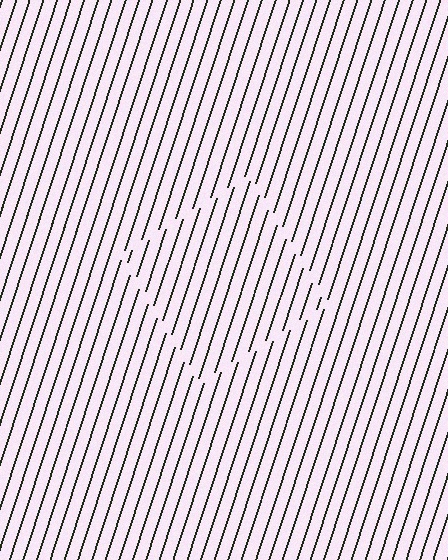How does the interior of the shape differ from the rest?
The interior of the shape contains the same grating, shifted by half a period — the contour is defined by the phase discontinuity where line-ends from the inner and outer gratings abut.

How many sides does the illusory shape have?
4 sides — the line-ends trace a square.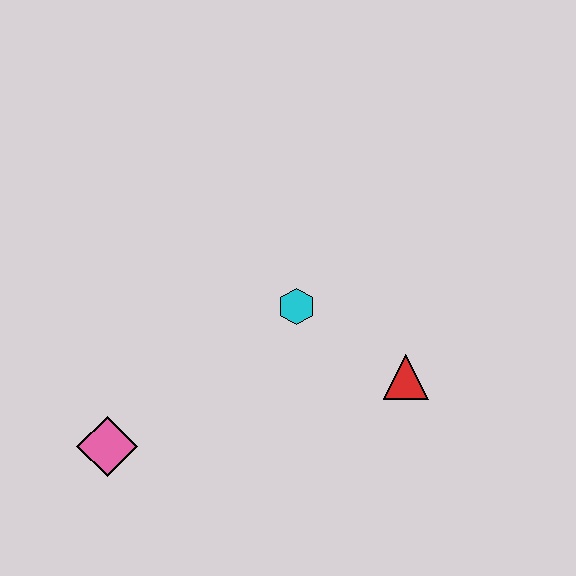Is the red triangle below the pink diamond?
No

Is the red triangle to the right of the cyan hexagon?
Yes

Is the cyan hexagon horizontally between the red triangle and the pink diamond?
Yes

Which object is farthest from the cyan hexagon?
The pink diamond is farthest from the cyan hexagon.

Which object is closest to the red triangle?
The cyan hexagon is closest to the red triangle.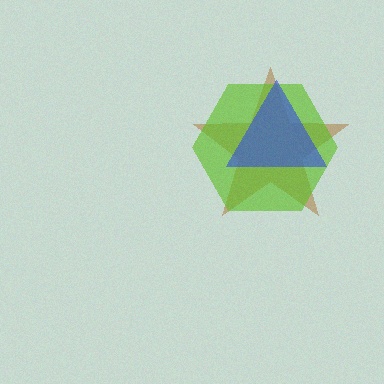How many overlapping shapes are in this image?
There are 3 overlapping shapes in the image.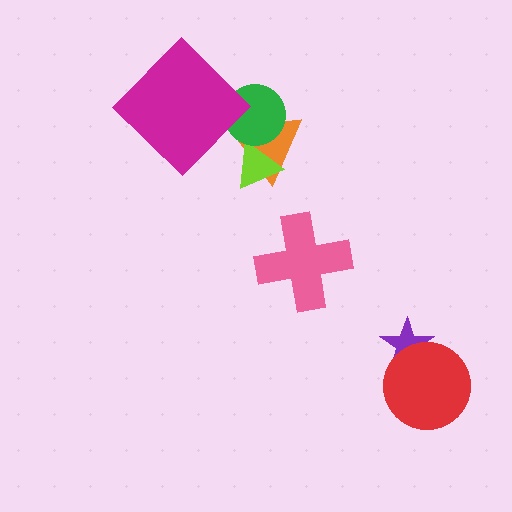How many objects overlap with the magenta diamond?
0 objects overlap with the magenta diamond.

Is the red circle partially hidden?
No, no other shape covers it.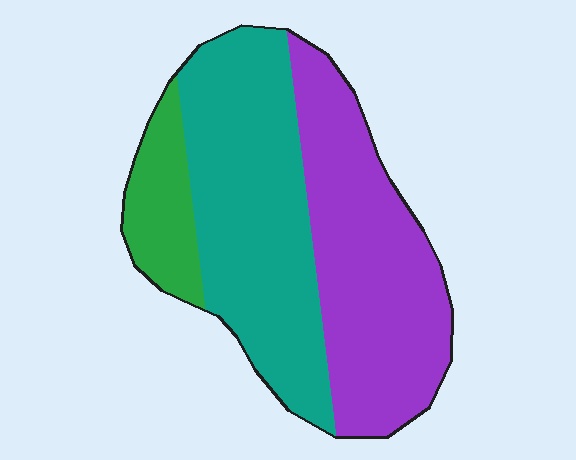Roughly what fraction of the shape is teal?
Teal takes up between a quarter and a half of the shape.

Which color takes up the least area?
Green, at roughly 15%.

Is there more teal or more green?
Teal.